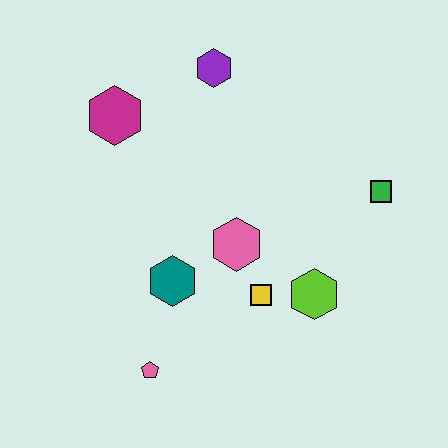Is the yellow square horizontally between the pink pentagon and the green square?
Yes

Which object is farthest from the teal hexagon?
The green square is farthest from the teal hexagon.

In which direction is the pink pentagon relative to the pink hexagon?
The pink pentagon is below the pink hexagon.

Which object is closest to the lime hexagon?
The yellow square is closest to the lime hexagon.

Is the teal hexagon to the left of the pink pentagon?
No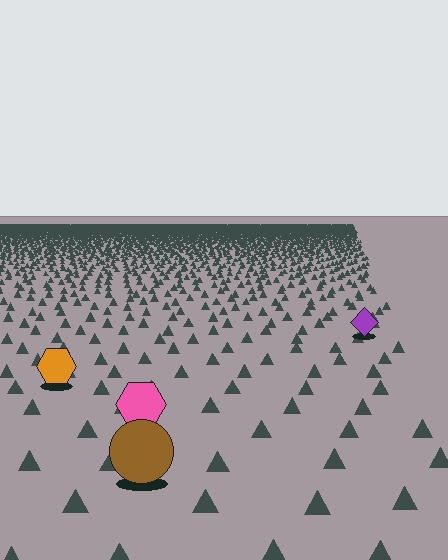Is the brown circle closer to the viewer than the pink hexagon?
Yes. The brown circle is closer — you can tell from the texture gradient: the ground texture is coarser near it.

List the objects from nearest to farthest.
From nearest to farthest: the brown circle, the pink hexagon, the orange hexagon, the purple diamond.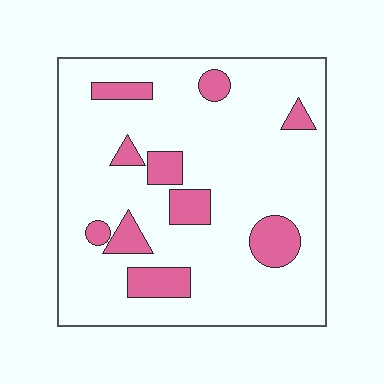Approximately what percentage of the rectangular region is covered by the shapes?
Approximately 15%.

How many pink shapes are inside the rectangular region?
10.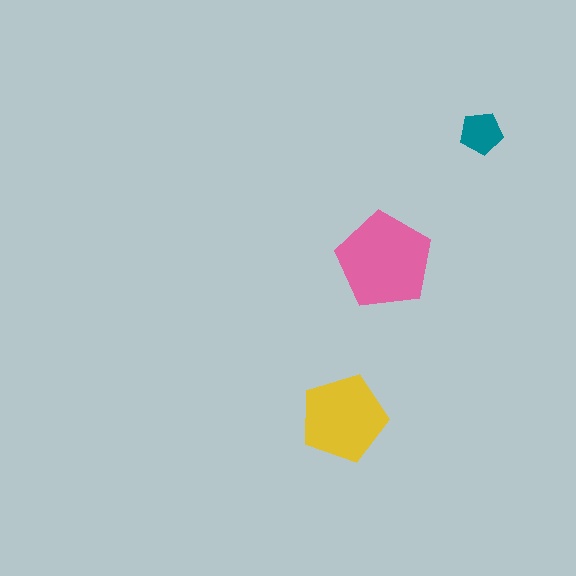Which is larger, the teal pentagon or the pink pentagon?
The pink one.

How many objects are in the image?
There are 3 objects in the image.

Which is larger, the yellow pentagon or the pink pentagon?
The pink one.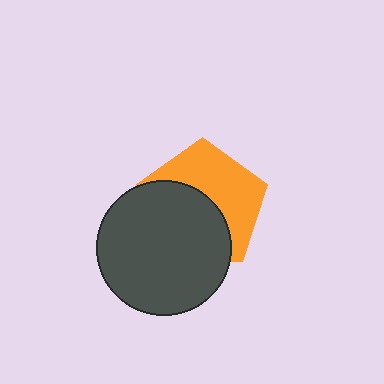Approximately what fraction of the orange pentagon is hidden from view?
Roughly 51% of the orange pentagon is hidden behind the dark gray circle.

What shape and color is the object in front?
The object in front is a dark gray circle.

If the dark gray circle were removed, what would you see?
You would see the complete orange pentagon.